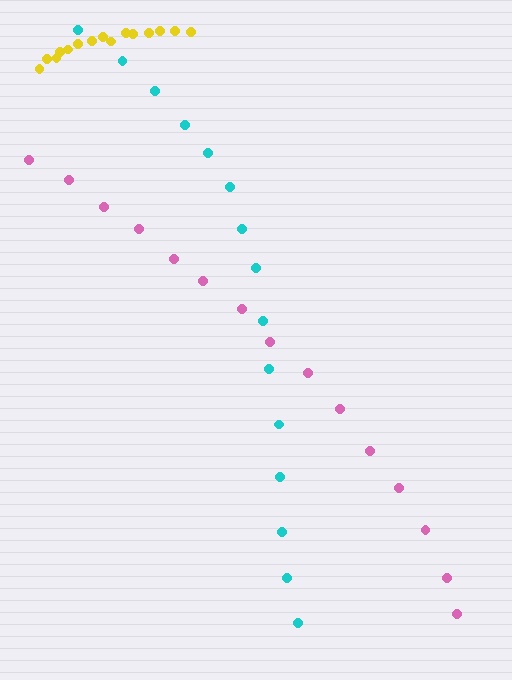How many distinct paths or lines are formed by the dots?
There are 3 distinct paths.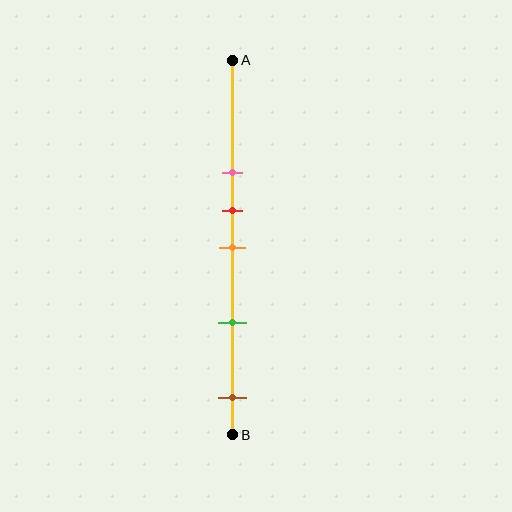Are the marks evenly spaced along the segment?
No, the marks are not evenly spaced.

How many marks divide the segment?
There are 5 marks dividing the segment.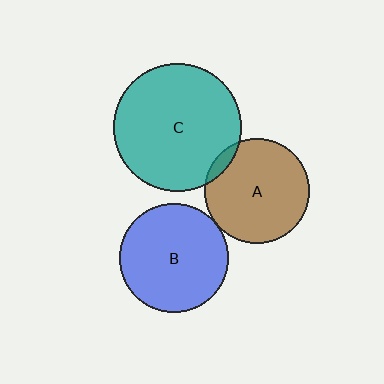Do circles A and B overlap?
Yes.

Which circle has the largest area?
Circle C (teal).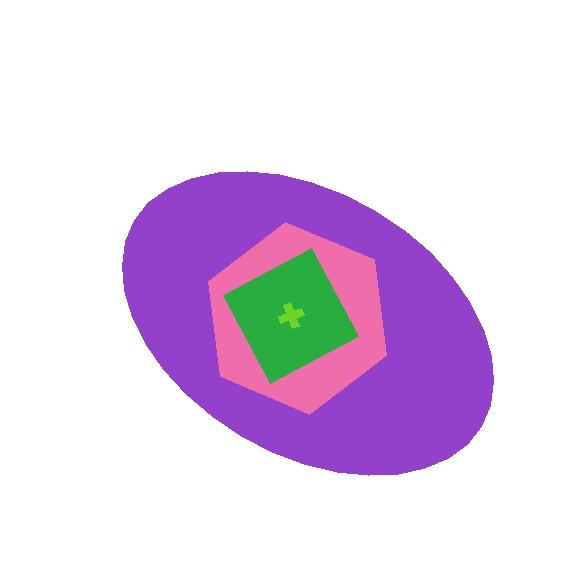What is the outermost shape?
The purple ellipse.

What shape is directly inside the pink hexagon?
The green square.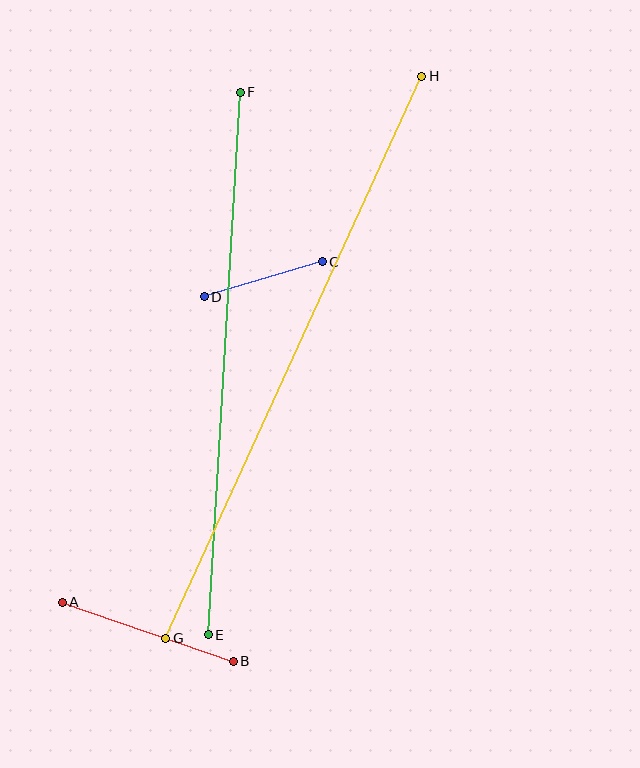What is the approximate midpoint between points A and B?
The midpoint is at approximately (148, 632) pixels.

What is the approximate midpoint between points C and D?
The midpoint is at approximately (263, 279) pixels.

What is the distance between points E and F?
The distance is approximately 544 pixels.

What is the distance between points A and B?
The distance is approximately 181 pixels.